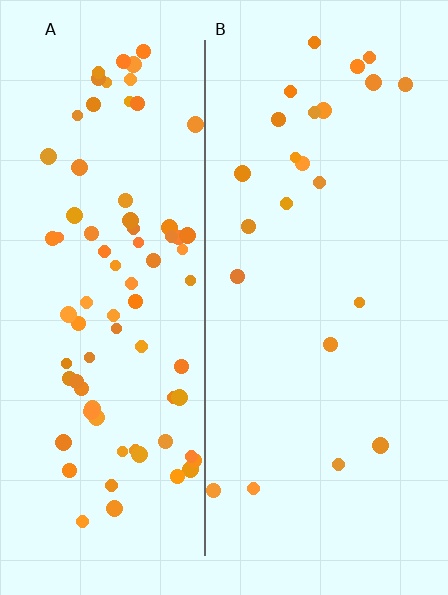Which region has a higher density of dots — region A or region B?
A (the left).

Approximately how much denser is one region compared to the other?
Approximately 3.5× — region A over region B.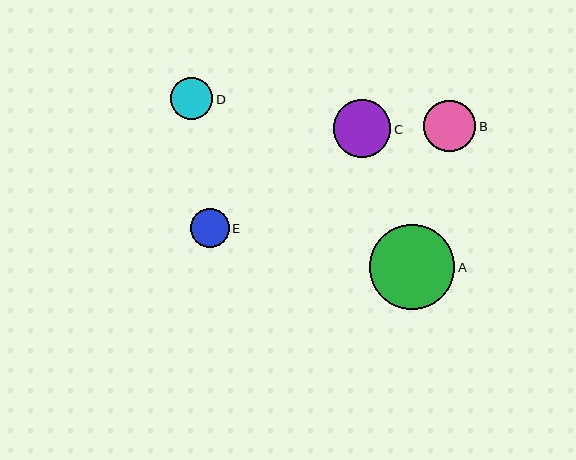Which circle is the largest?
Circle A is the largest with a size of approximately 85 pixels.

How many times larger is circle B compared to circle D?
Circle B is approximately 1.2 times the size of circle D.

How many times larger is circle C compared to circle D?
Circle C is approximately 1.4 times the size of circle D.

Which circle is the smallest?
Circle E is the smallest with a size of approximately 39 pixels.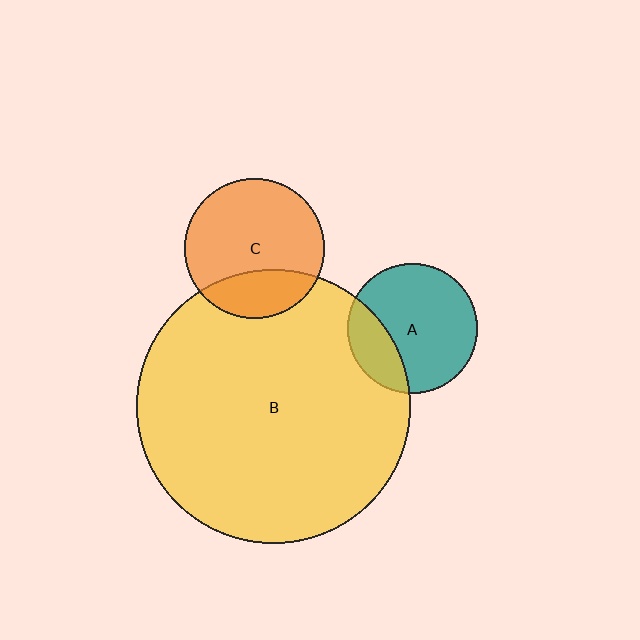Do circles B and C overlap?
Yes.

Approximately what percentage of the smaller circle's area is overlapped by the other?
Approximately 25%.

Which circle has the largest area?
Circle B (yellow).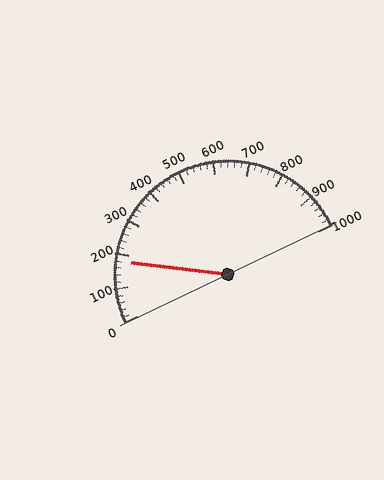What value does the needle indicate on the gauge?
The needle indicates approximately 180.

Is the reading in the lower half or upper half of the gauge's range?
The reading is in the lower half of the range (0 to 1000).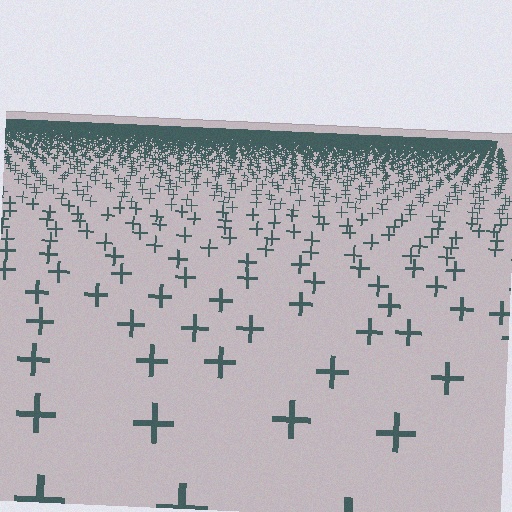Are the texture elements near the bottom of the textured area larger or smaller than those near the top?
Larger. Near the bottom, elements are closer to the viewer and appear at a bigger on-screen size.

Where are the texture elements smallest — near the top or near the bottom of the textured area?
Near the top.